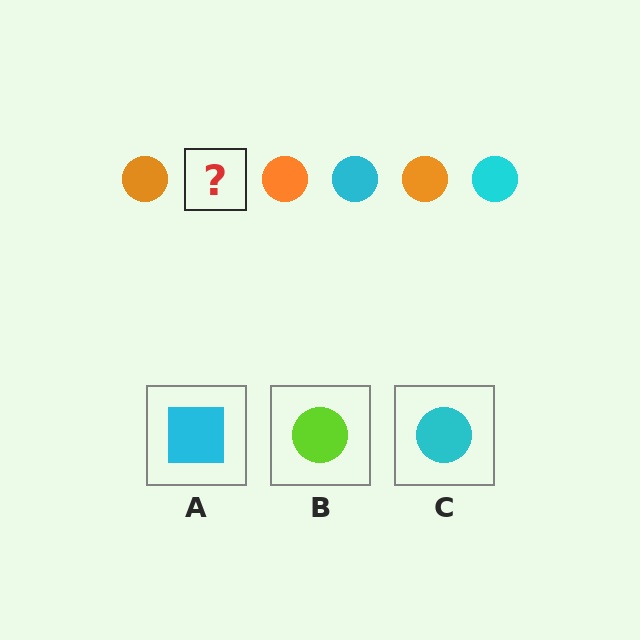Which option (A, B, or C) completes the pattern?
C.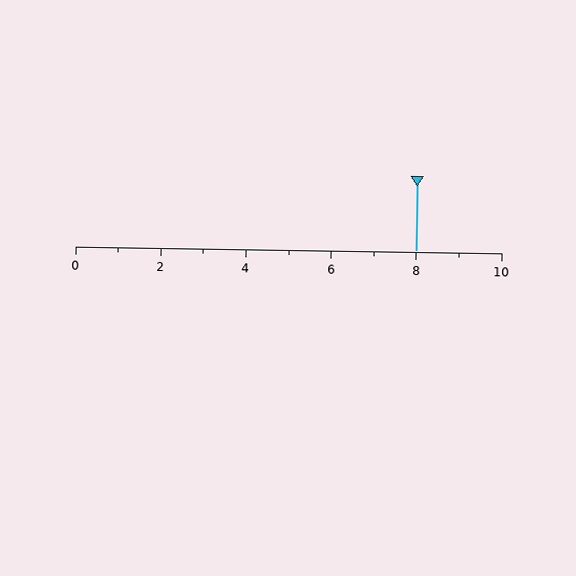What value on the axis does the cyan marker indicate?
The marker indicates approximately 8.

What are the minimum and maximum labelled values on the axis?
The axis runs from 0 to 10.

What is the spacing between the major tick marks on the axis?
The major ticks are spaced 2 apart.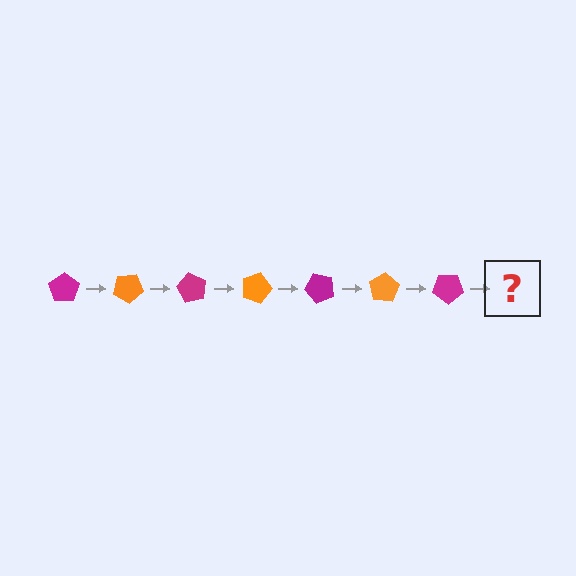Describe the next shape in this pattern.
It should be an orange pentagon, rotated 210 degrees from the start.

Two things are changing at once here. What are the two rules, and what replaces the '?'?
The two rules are that it rotates 30 degrees each step and the color cycles through magenta and orange. The '?' should be an orange pentagon, rotated 210 degrees from the start.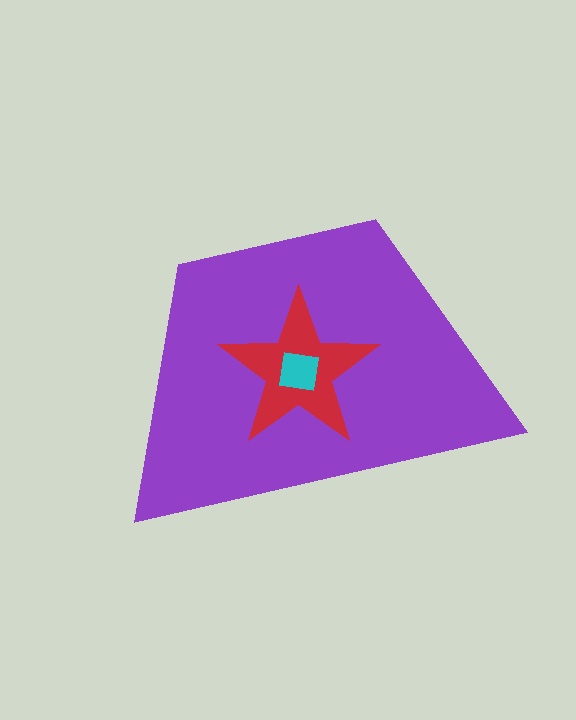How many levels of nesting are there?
3.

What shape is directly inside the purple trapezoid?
The red star.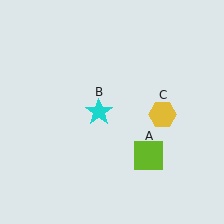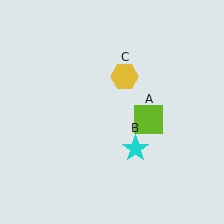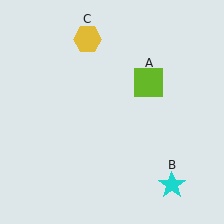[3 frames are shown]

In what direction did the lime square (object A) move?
The lime square (object A) moved up.